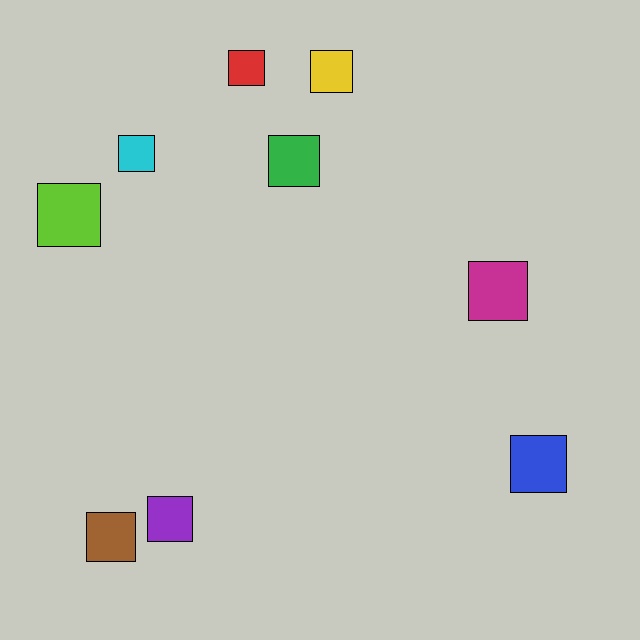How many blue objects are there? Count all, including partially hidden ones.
There is 1 blue object.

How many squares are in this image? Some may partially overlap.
There are 9 squares.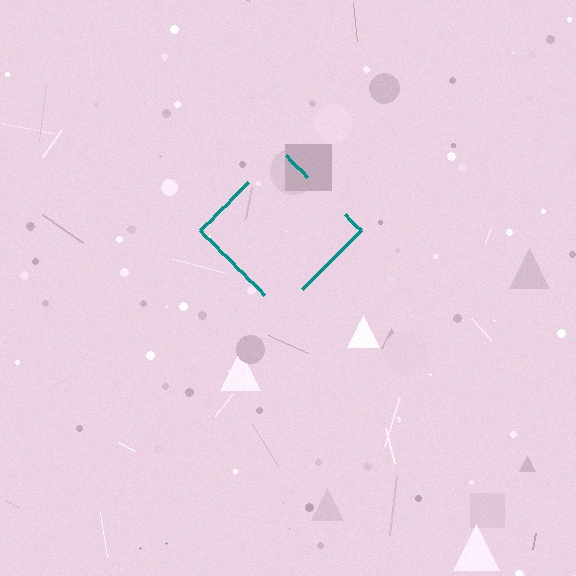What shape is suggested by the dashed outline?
The dashed outline suggests a diamond.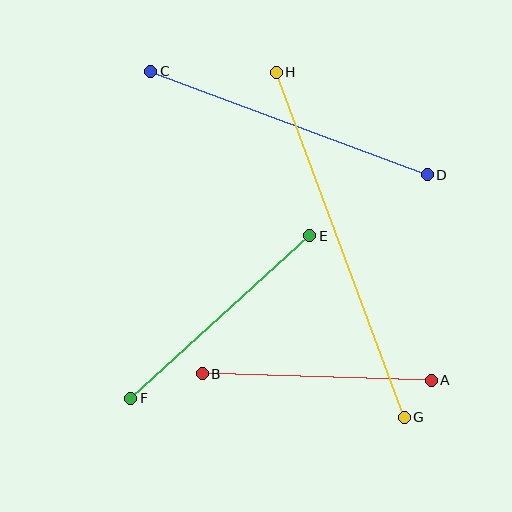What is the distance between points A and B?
The distance is approximately 229 pixels.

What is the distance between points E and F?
The distance is approximately 242 pixels.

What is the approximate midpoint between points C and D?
The midpoint is at approximately (289, 123) pixels.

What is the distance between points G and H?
The distance is approximately 368 pixels.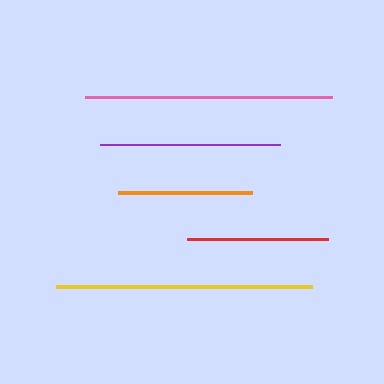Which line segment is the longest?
The yellow line is the longest at approximately 256 pixels.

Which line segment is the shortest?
The orange line is the shortest at approximately 133 pixels.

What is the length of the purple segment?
The purple segment is approximately 180 pixels long.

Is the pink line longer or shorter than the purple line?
The pink line is longer than the purple line.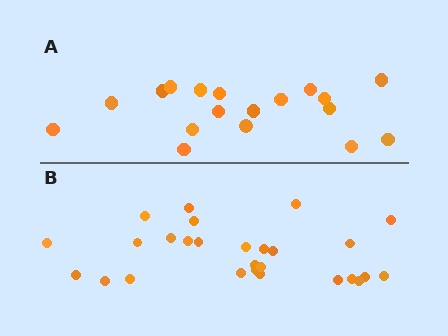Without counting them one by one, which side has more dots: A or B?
Region B (the bottom region) has more dots.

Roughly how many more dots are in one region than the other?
Region B has roughly 8 or so more dots than region A.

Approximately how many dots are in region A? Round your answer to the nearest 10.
About 20 dots. (The exact count is 18, which rounds to 20.)